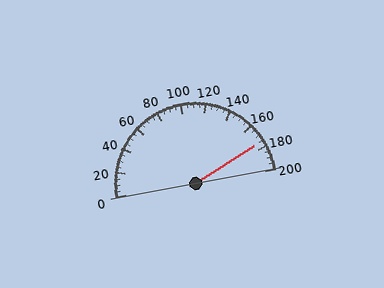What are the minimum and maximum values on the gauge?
The gauge ranges from 0 to 200.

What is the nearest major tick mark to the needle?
The nearest major tick mark is 180.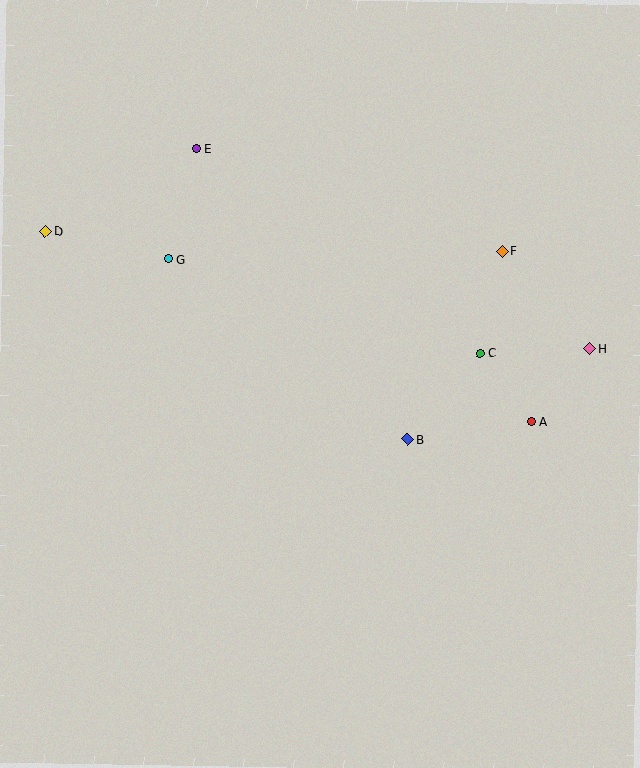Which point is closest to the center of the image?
Point B at (408, 439) is closest to the center.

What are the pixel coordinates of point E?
Point E is at (196, 149).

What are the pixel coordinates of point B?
Point B is at (408, 439).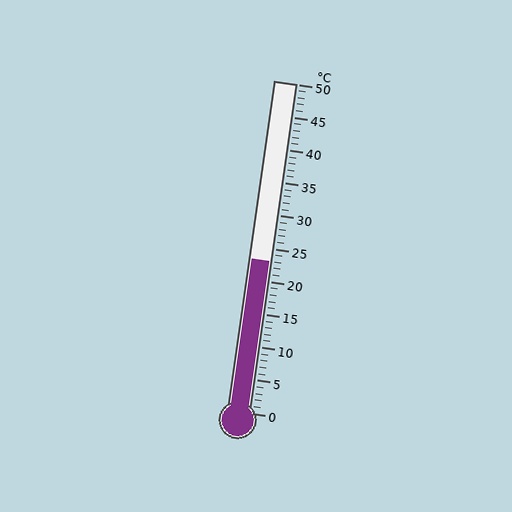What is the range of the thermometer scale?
The thermometer scale ranges from 0°C to 50°C.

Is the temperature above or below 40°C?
The temperature is below 40°C.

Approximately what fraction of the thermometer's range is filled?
The thermometer is filled to approximately 45% of its range.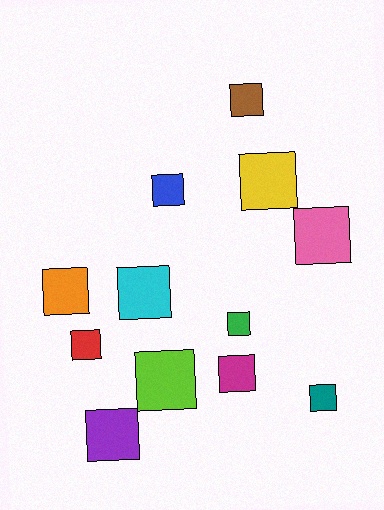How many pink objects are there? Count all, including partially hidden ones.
There is 1 pink object.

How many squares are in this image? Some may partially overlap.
There are 12 squares.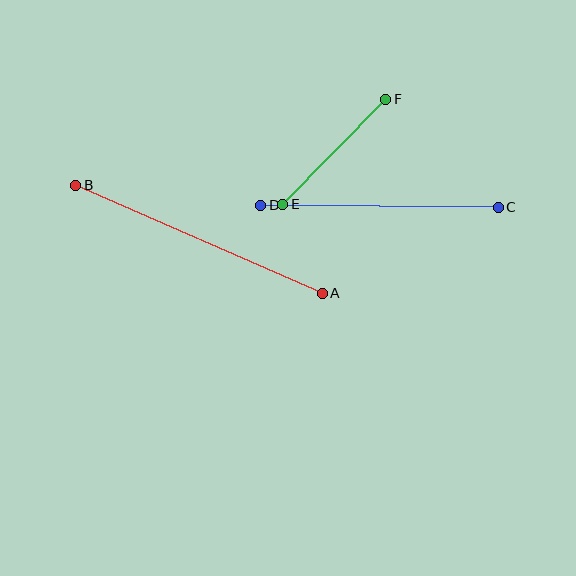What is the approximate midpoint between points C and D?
The midpoint is at approximately (379, 206) pixels.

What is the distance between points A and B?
The distance is approximately 269 pixels.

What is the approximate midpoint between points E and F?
The midpoint is at approximately (334, 152) pixels.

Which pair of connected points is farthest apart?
Points A and B are farthest apart.